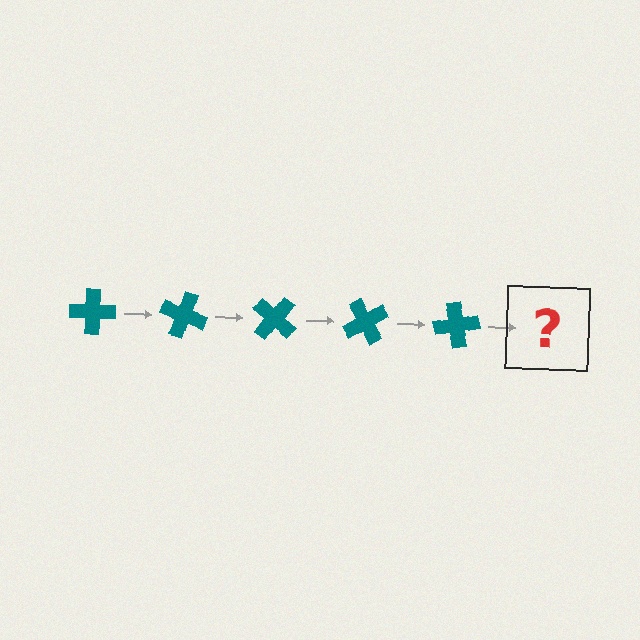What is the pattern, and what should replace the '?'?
The pattern is that the cross rotates 20 degrees each step. The '?' should be a teal cross rotated 100 degrees.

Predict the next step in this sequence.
The next step is a teal cross rotated 100 degrees.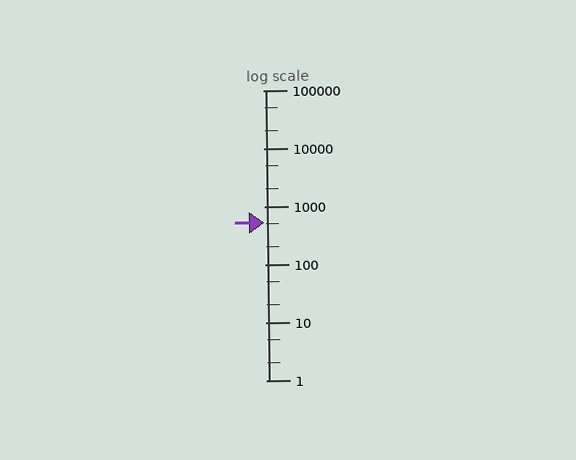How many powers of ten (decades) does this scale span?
The scale spans 5 decades, from 1 to 100000.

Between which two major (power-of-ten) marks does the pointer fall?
The pointer is between 100 and 1000.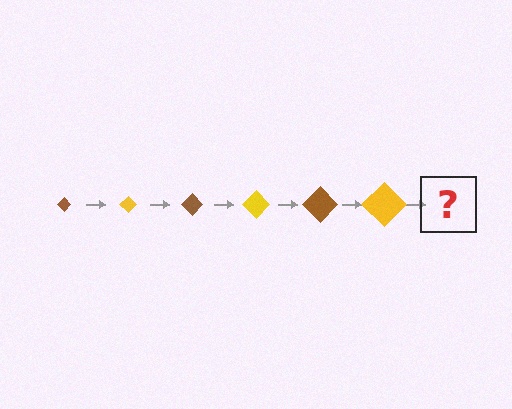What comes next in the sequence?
The next element should be a brown diamond, larger than the previous one.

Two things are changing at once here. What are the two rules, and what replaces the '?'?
The two rules are that the diamond grows larger each step and the color cycles through brown and yellow. The '?' should be a brown diamond, larger than the previous one.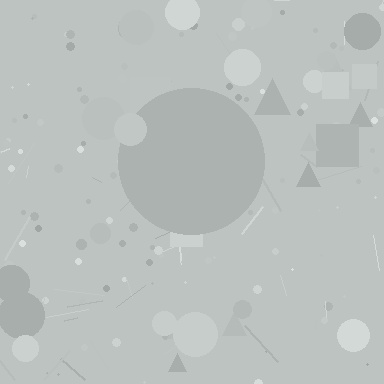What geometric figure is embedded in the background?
A circle is embedded in the background.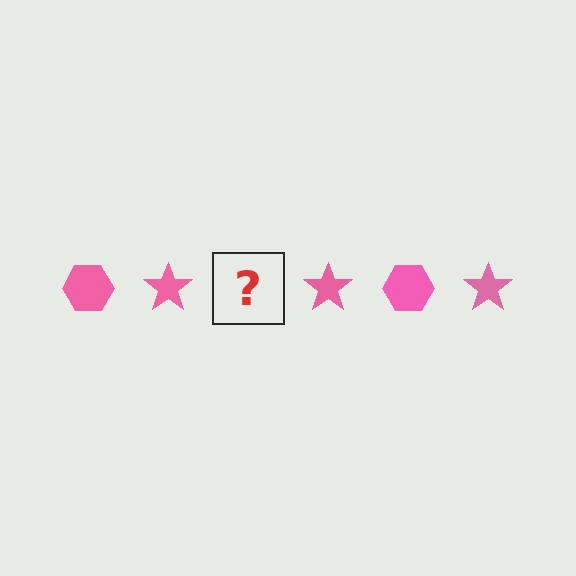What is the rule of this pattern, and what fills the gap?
The rule is that the pattern cycles through hexagon, star shapes in pink. The gap should be filled with a pink hexagon.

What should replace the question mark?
The question mark should be replaced with a pink hexagon.